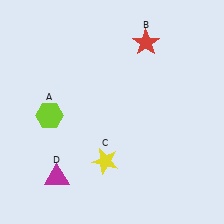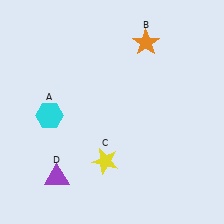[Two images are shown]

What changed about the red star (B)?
In Image 1, B is red. In Image 2, it changed to orange.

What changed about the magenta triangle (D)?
In Image 1, D is magenta. In Image 2, it changed to purple.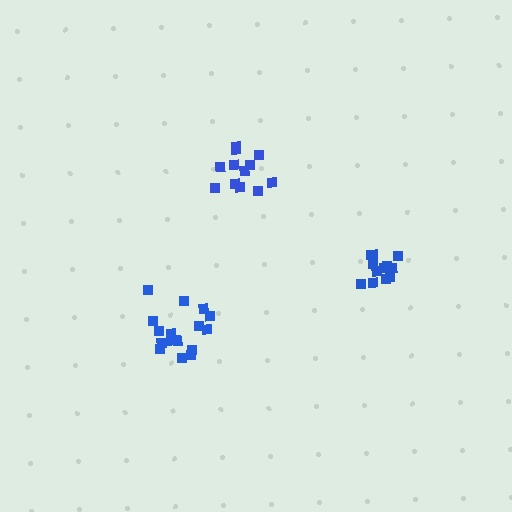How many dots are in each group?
Group 1: 13 dots, Group 2: 17 dots, Group 3: 12 dots (42 total).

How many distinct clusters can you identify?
There are 3 distinct clusters.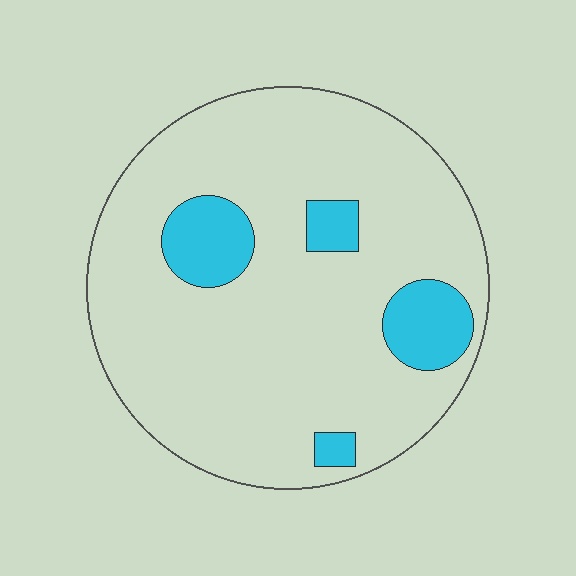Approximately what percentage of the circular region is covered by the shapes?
Approximately 15%.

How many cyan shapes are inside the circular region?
4.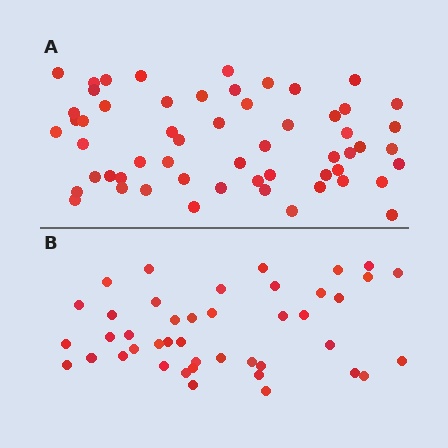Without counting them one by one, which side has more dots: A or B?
Region A (the top region) has more dots.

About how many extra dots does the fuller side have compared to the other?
Region A has approximately 15 more dots than region B.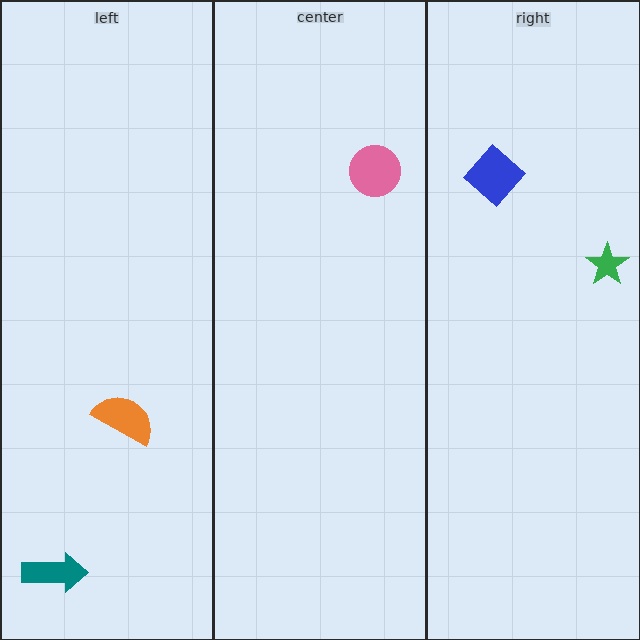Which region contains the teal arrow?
The left region.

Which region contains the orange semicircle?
The left region.